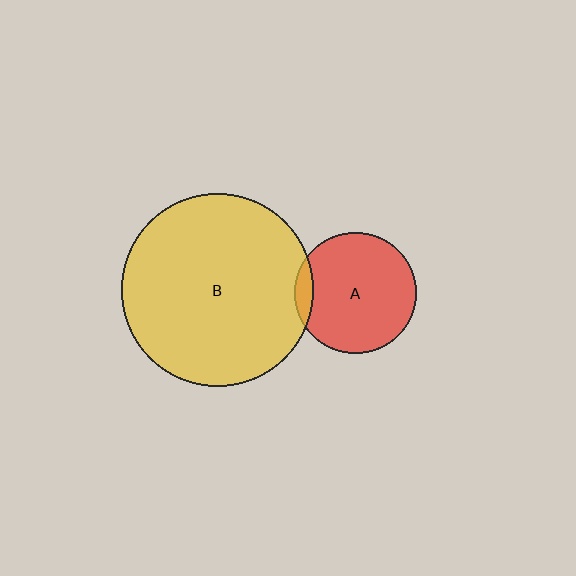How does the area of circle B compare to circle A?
Approximately 2.5 times.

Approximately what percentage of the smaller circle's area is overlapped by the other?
Approximately 10%.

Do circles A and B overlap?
Yes.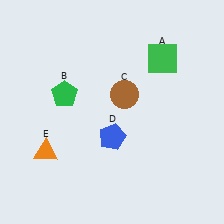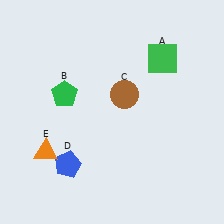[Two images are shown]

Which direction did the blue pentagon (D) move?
The blue pentagon (D) moved left.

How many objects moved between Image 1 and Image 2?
1 object moved between the two images.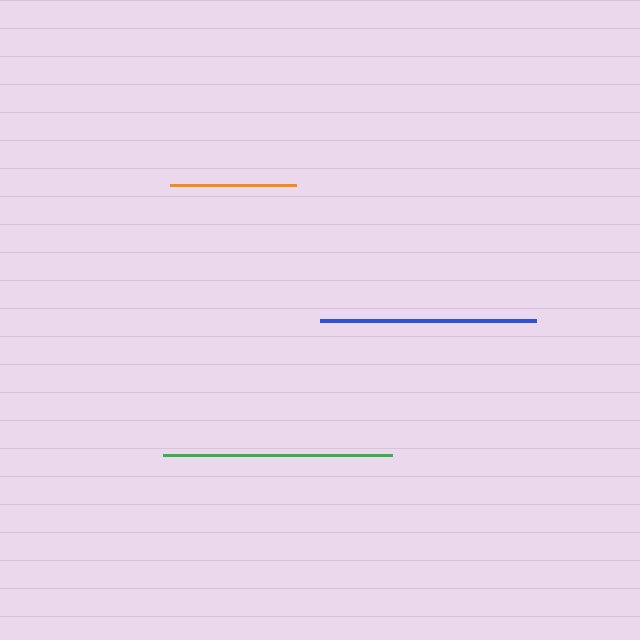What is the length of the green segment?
The green segment is approximately 229 pixels long.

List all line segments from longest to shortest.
From longest to shortest: green, blue, orange.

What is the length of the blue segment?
The blue segment is approximately 216 pixels long.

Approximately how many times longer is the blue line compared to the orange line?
The blue line is approximately 1.7 times the length of the orange line.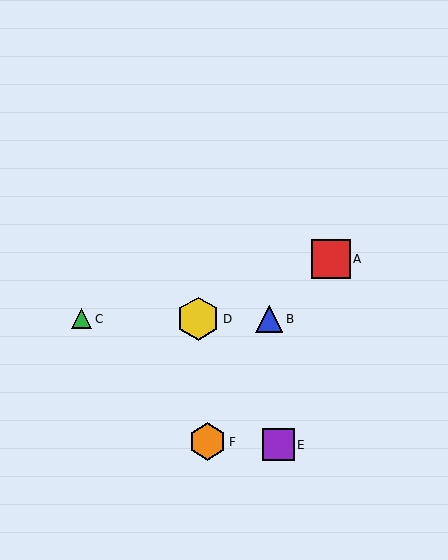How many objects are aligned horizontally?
3 objects (B, C, D) are aligned horizontally.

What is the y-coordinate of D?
Object D is at y≈319.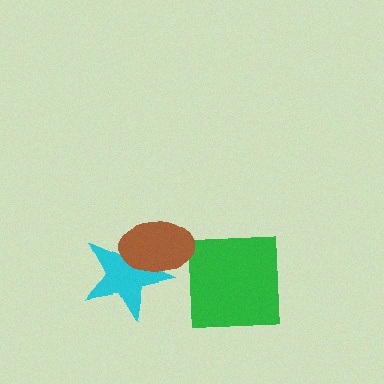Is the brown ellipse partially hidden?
No, no other shape covers it.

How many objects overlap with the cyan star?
1 object overlaps with the cyan star.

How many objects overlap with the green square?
0 objects overlap with the green square.